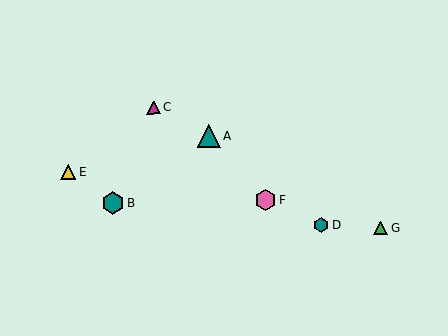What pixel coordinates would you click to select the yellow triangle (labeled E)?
Click at (68, 172) to select the yellow triangle E.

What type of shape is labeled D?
Shape D is a teal hexagon.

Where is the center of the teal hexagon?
The center of the teal hexagon is at (113, 203).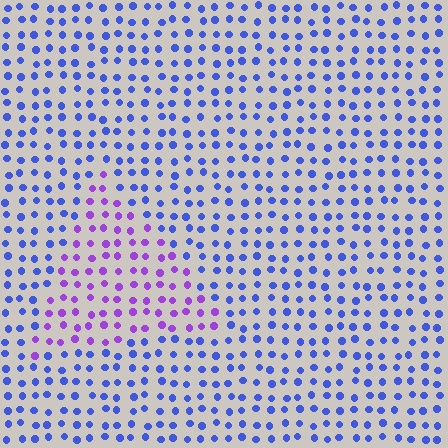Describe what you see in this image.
The image is filled with small blue elements in a uniform arrangement. A triangle-shaped region is visible where the elements are tinted to a slightly different hue, forming a subtle color boundary.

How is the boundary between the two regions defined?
The boundary is defined purely by a slight shift in hue (about 46 degrees). Spacing, size, and orientation are identical on both sides.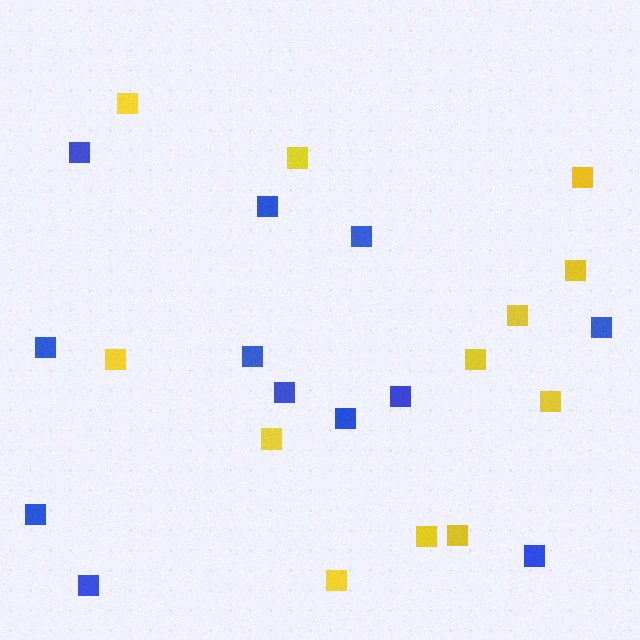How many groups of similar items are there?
There are 2 groups: one group of yellow squares (12) and one group of blue squares (12).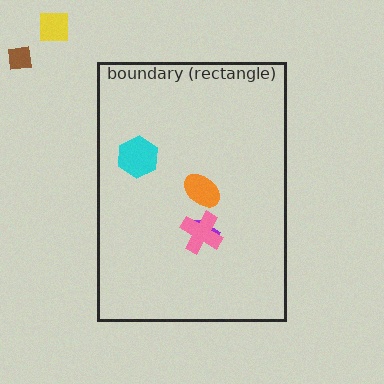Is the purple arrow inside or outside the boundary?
Inside.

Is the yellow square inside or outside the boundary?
Outside.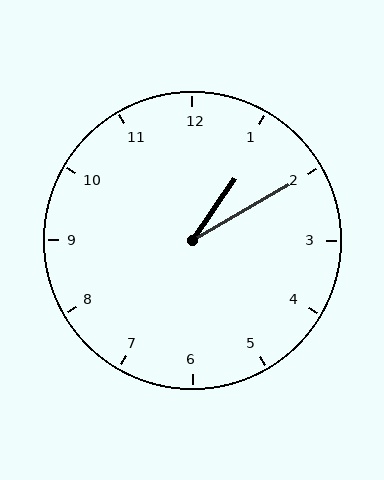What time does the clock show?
1:10.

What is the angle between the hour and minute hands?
Approximately 25 degrees.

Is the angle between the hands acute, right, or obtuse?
It is acute.